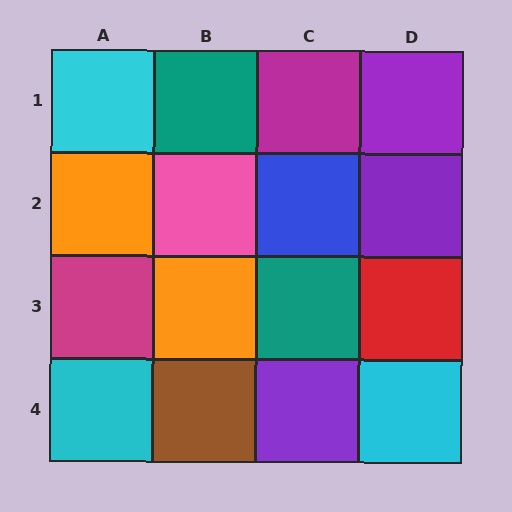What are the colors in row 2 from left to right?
Orange, pink, blue, purple.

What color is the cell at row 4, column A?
Cyan.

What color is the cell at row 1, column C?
Magenta.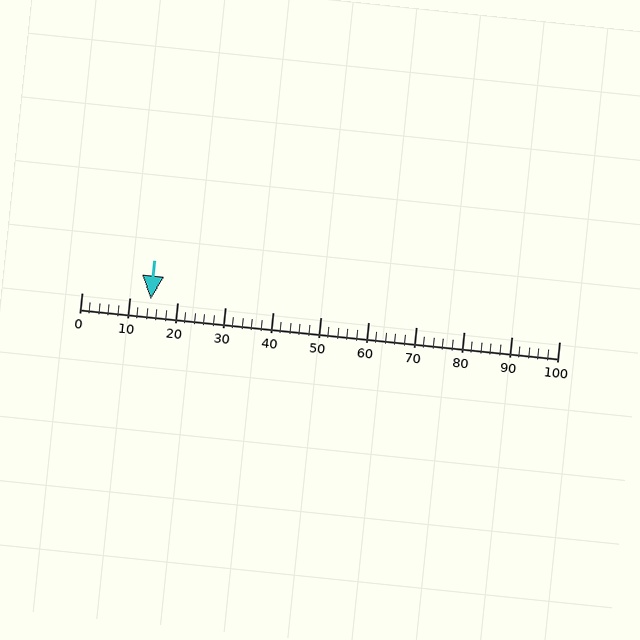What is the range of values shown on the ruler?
The ruler shows values from 0 to 100.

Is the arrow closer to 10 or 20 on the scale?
The arrow is closer to 10.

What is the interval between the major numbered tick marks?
The major tick marks are spaced 10 units apart.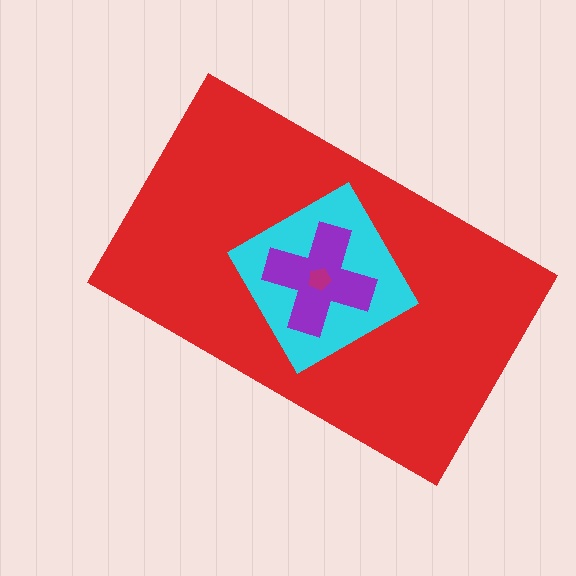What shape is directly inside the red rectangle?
The cyan diamond.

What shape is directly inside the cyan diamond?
The purple cross.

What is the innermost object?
The magenta pentagon.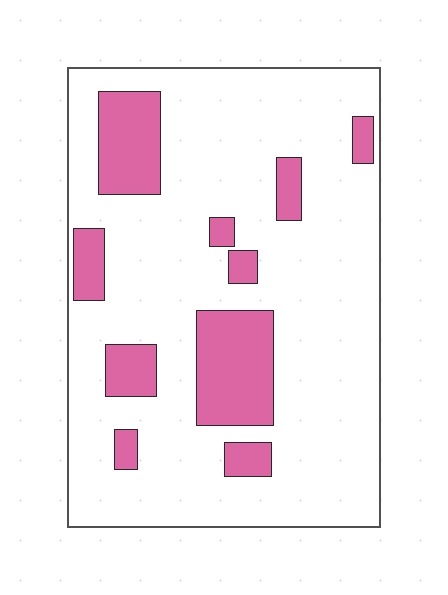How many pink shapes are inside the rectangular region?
10.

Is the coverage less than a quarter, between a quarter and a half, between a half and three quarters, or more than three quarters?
Less than a quarter.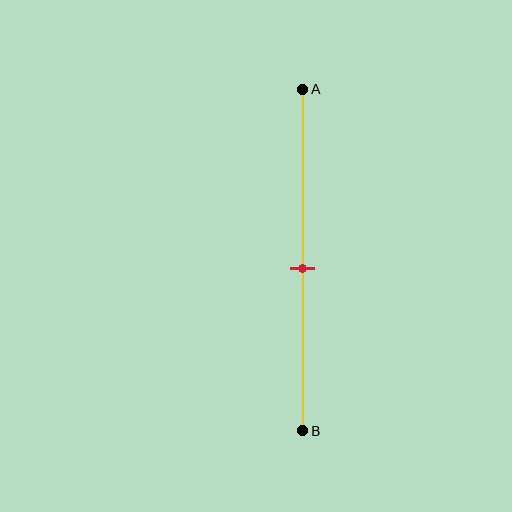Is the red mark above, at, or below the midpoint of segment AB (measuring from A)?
The red mark is approximately at the midpoint of segment AB.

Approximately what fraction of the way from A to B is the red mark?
The red mark is approximately 50% of the way from A to B.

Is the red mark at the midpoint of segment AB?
Yes, the mark is approximately at the midpoint.